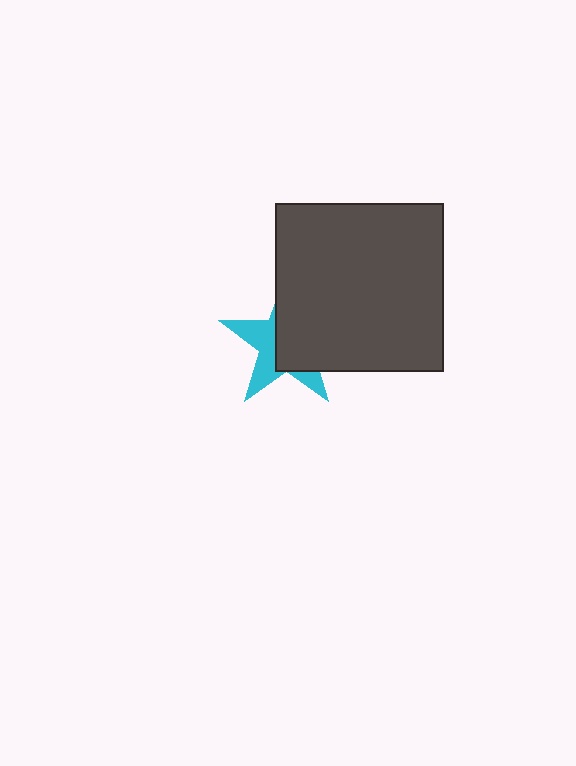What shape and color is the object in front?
The object in front is a dark gray square.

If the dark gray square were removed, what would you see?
You would see the complete cyan star.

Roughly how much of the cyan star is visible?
A small part of it is visible (roughly 43%).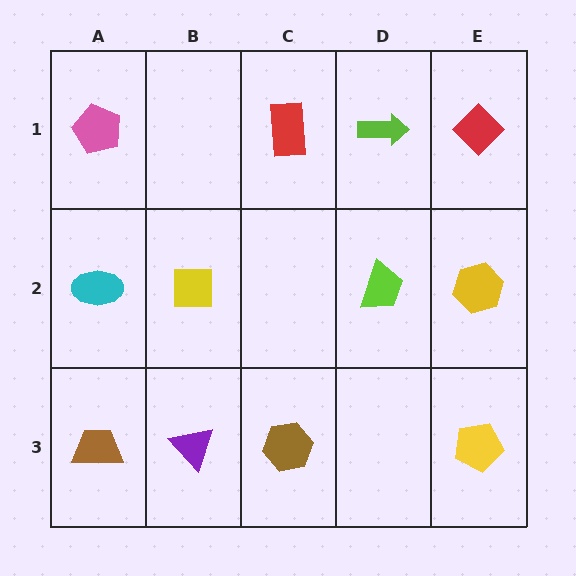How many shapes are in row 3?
4 shapes.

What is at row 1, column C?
A red rectangle.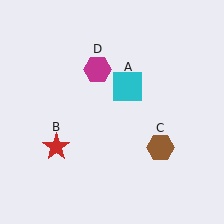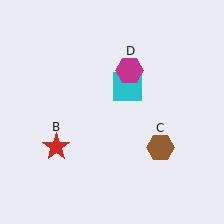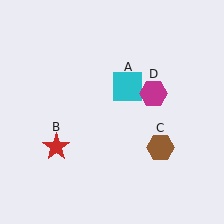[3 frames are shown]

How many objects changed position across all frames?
1 object changed position: magenta hexagon (object D).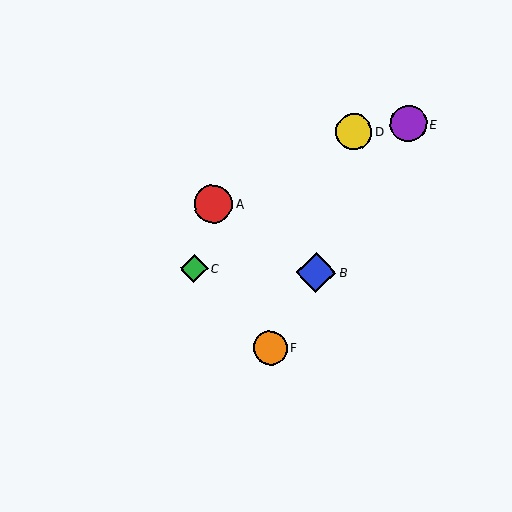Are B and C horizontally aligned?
Yes, both are at y≈272.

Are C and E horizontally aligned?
No, C is at y≈268 and E is at y≈124.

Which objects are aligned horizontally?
Objects B, C are aligned horizontally.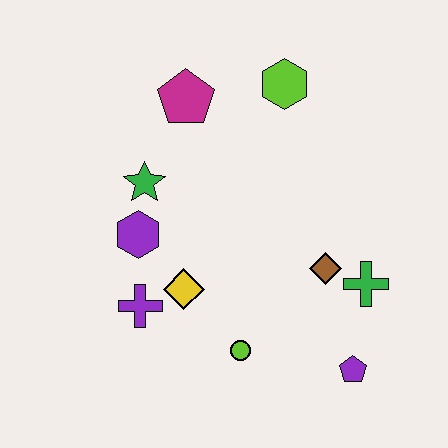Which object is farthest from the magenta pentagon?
The purple pentagon is farthest from the magenta pentagon.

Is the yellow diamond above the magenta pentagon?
No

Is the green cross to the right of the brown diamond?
Yes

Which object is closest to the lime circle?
The yellow diamond is closest to the lime circle.